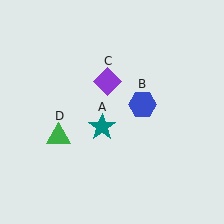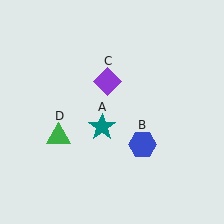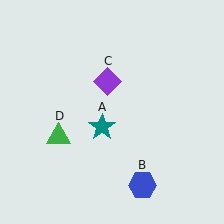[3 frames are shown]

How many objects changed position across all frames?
1 object changed position: blue hexagon (object B).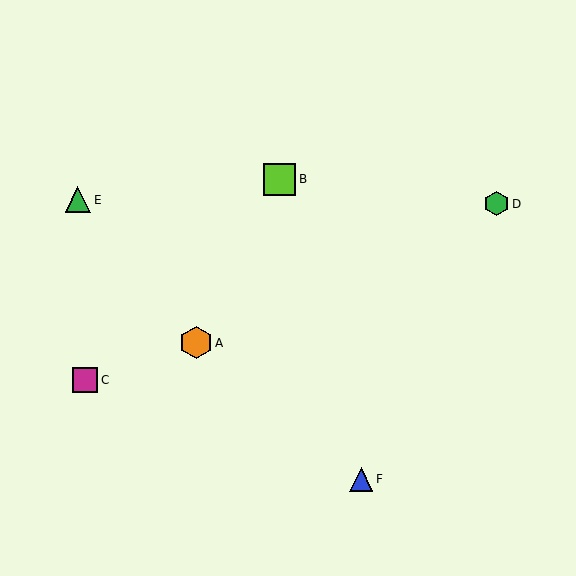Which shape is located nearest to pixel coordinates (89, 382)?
The magenta square (labeled C) at (85, 380) is nearest to that location.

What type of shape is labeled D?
Shape D is a green hexagon.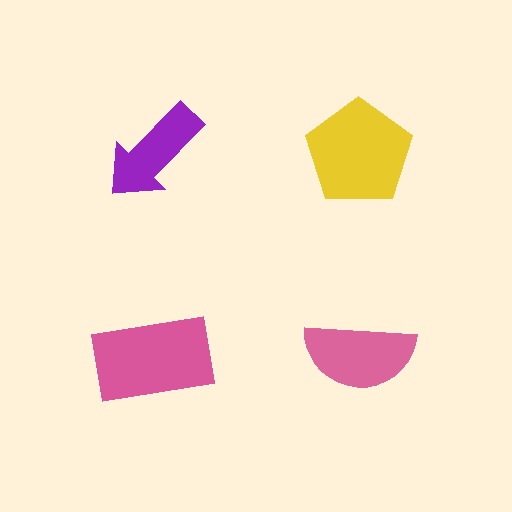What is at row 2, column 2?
A pink semicircle.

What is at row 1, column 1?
A purple arrow.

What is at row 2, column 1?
A pink rectangle.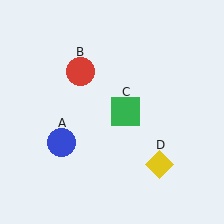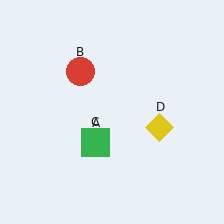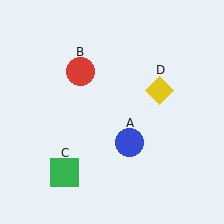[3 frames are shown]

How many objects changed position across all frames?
3 objects changed position: blue circle (object A), green square (object C), yellow diamond (object D).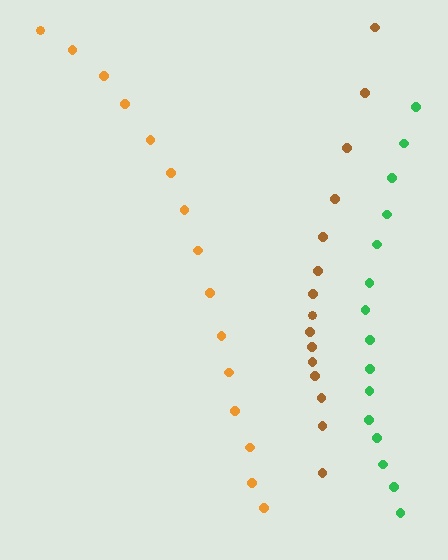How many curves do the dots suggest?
There are 3 distinct paths.